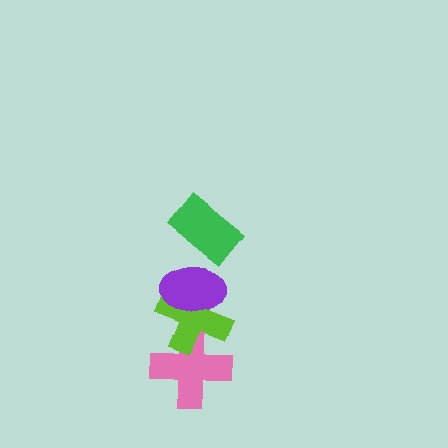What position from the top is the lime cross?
The lime cross is 3rd from the top.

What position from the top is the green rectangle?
The green rectangle is 1st from the top.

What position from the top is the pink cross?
The pink cross is 4th from the top.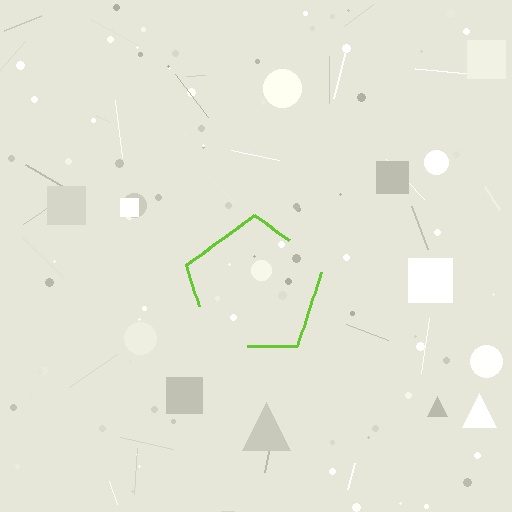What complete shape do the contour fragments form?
The contour fragments form a pentagon.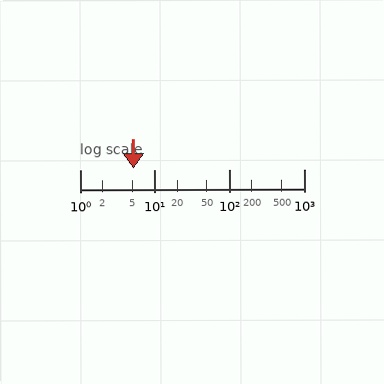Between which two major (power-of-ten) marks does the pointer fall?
The pointer is between 1 and 10.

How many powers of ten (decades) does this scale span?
The scale spans 3 decades, from 1 to 1000.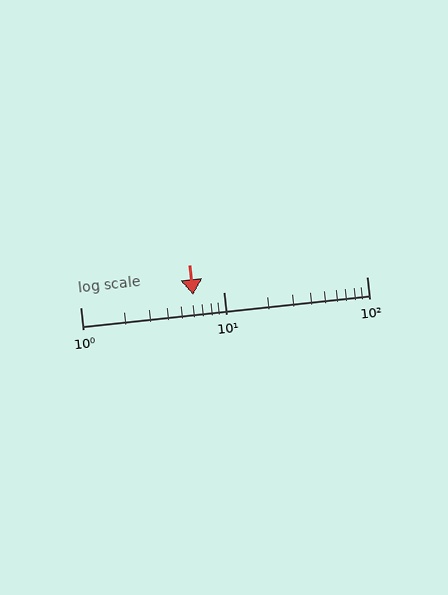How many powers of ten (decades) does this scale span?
The scale spans 2 decades, from 1 to 100.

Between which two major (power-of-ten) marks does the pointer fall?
The pointer is between 1 and 10.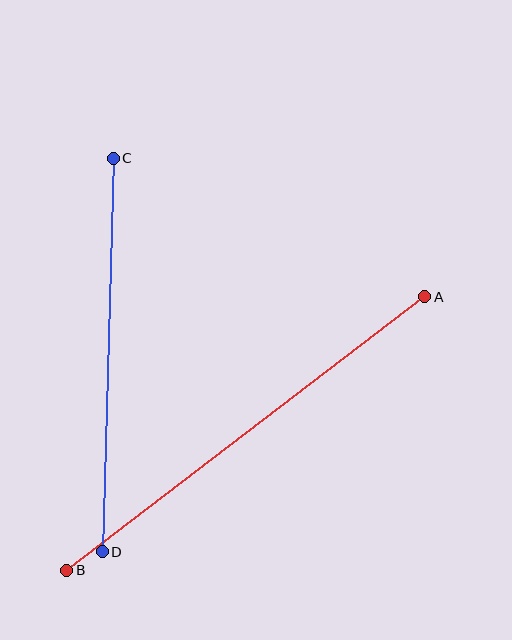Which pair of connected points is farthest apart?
Points A and B are farthest apart.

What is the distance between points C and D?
The distance is approximately 394 pixels.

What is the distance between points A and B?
The distance is approximately 450 pixels.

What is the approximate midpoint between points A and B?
The midpoint is at approximately (246, 433) pixels.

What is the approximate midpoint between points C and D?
The midpoint is at approximately (108, 355) pixels.